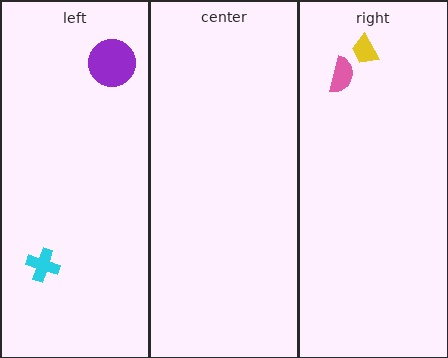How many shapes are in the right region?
2.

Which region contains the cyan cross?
The left region.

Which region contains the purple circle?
The left region.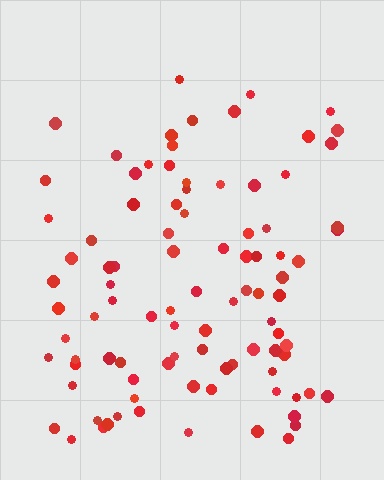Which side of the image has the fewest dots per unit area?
The top.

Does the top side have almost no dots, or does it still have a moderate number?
Still a moderate number, just noticeably fewer than the bottom.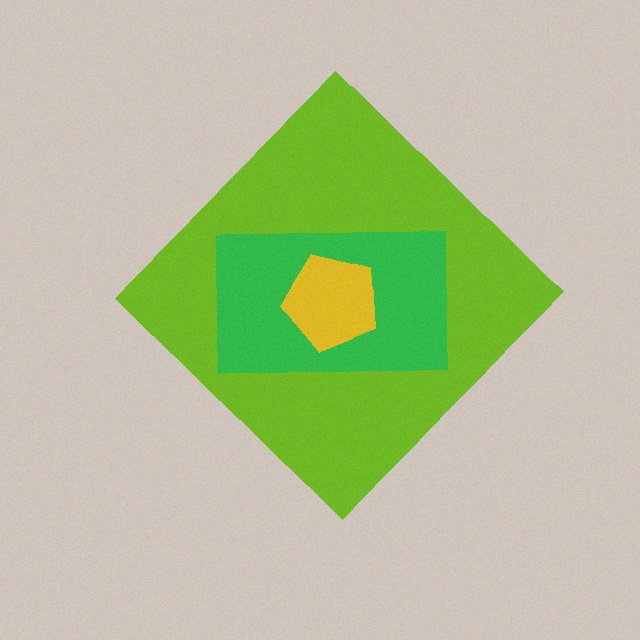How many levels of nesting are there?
3.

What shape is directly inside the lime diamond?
The green rectangle.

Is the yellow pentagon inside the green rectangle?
Yes.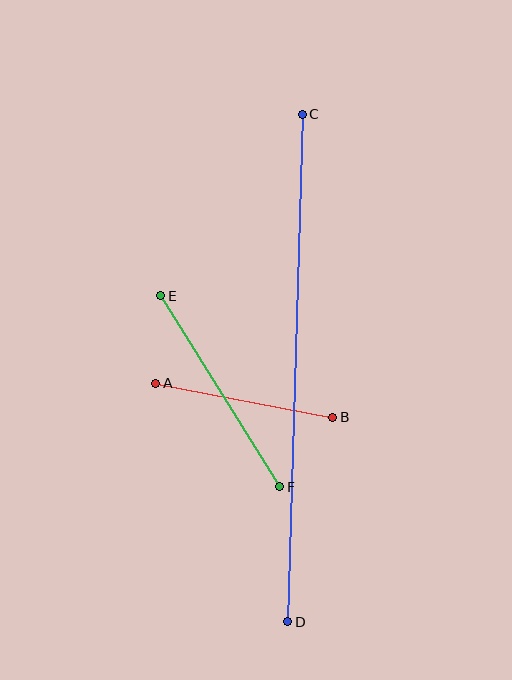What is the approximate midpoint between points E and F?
The midpoint is at approximately (220, 391) pixels.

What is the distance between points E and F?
The distance is approximately 225 pixels.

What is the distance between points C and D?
The distance is approximately 508 pixels.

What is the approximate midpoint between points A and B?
The midpoint is at approximately (244, 400) pixels.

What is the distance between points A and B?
The distance is approximately 181 pixels.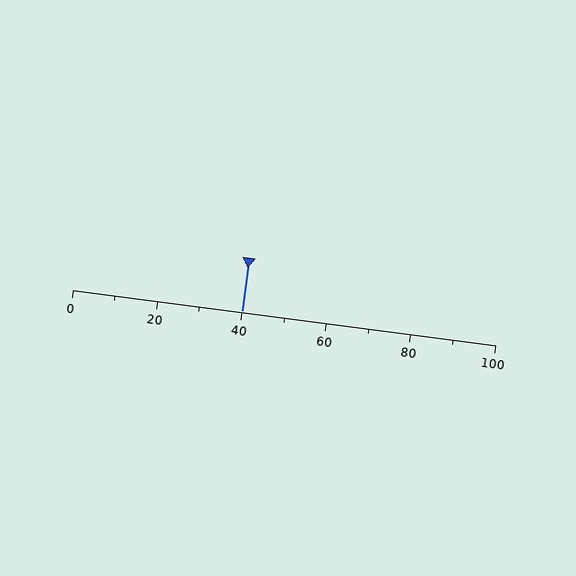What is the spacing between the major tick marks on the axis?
The major ticks are spaced 20 apart.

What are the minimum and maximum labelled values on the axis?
The axis runs from 0 to 100.